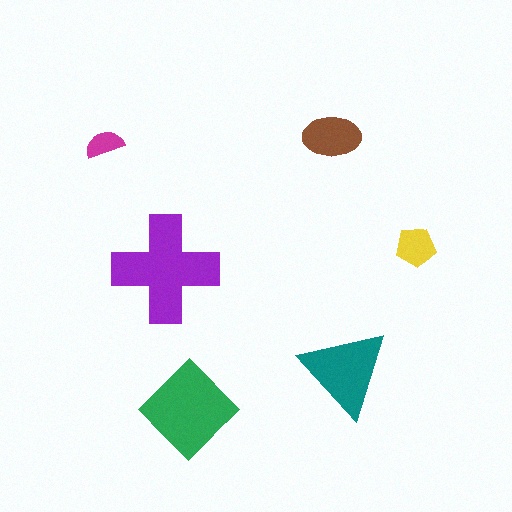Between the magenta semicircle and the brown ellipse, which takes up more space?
The brown ellipse.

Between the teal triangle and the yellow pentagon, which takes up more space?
The teal triangle.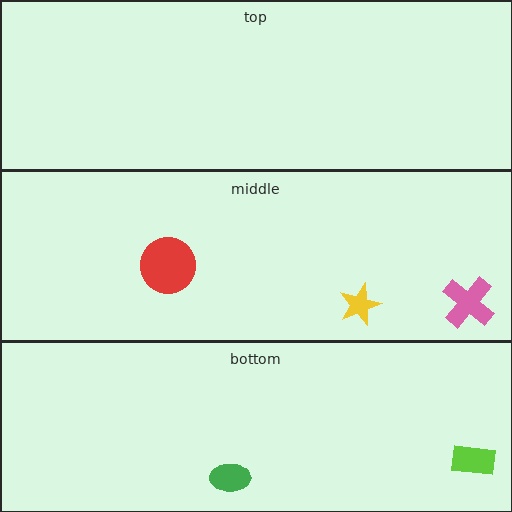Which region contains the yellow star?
The middle region.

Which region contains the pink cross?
The middle region.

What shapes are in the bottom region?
The green ellipse, the lime rectangle.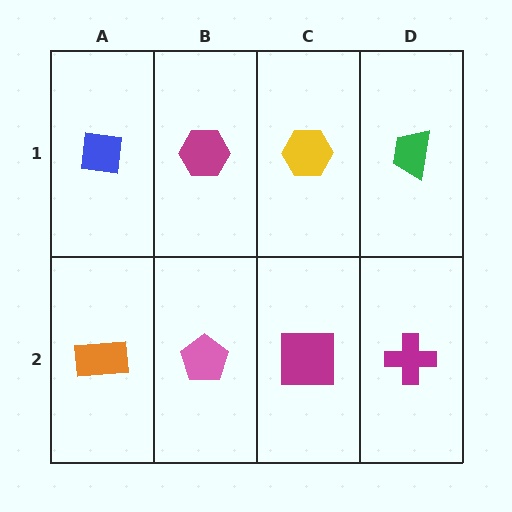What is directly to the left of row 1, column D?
A yellow hexagon.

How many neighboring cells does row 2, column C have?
3.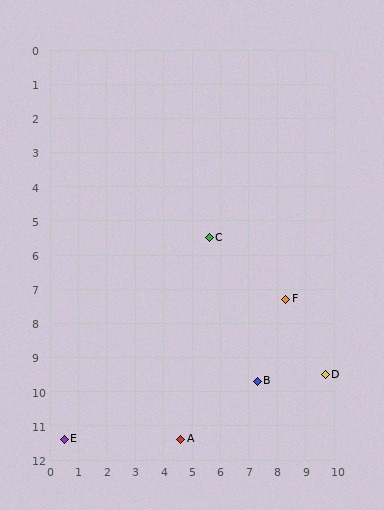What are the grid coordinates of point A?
Point A is at approximately (4.6, 11.4).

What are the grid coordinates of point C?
Point C is at approximately (5.6, 5.5).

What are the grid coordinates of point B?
Point B is at approximately (7.3, 9.7).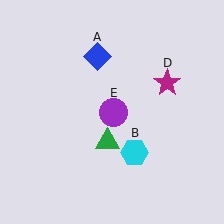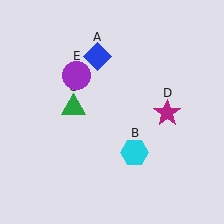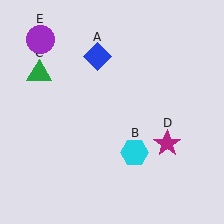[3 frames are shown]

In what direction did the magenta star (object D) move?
The magenta star (object D) moved down.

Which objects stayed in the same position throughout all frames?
Blue diamond (object A) and cyan hexagon (object B) remained stationary.